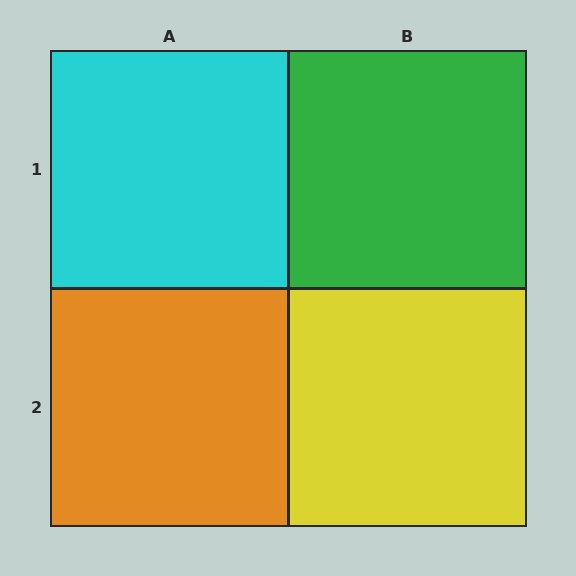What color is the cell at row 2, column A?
Orange.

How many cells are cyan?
1 cell is cyan.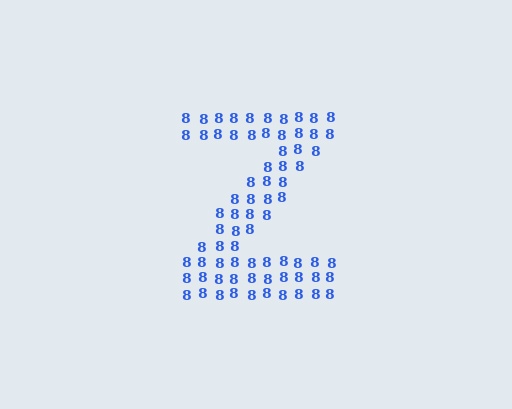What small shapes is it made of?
It is made of small digit 8's.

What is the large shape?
The large shape is the letter Z.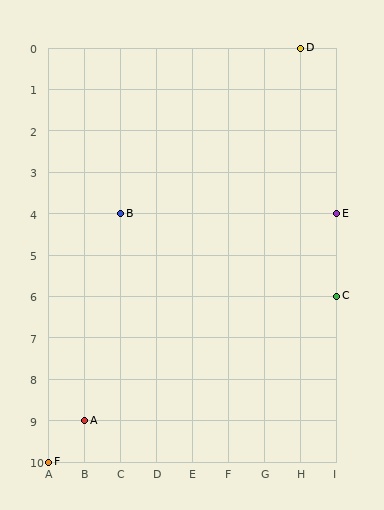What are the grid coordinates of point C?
Point C is at grid coordinates (I, 6).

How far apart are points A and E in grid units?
Points A and E are 7 columns and 5 rows apart (about 8.6 grid units diagonally).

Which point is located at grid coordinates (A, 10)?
Point F is at (A, 10).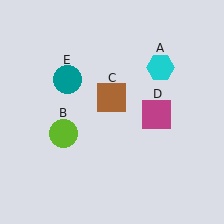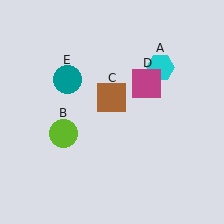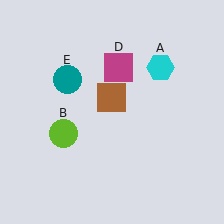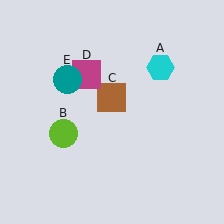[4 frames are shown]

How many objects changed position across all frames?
1 object changed position: magenta square (object D).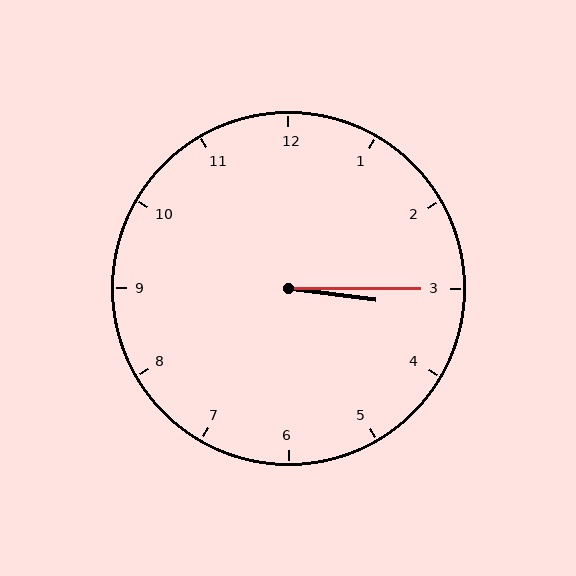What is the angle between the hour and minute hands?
Approximately 8 degrees.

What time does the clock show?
3:15.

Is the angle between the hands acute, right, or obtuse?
It is acute.